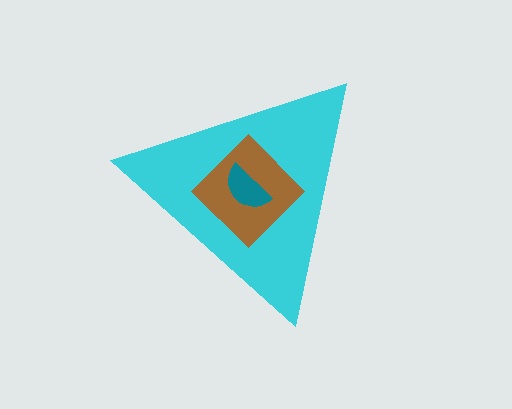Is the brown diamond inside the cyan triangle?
Yes.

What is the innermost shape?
The teal semicircle.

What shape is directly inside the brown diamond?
The teal semicircle.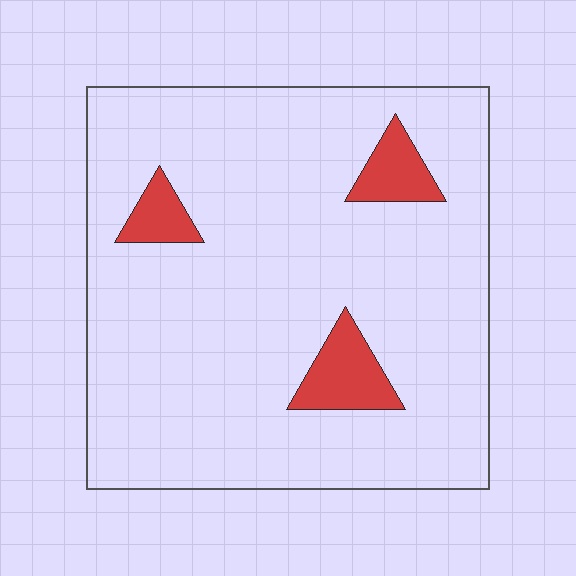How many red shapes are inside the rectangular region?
3.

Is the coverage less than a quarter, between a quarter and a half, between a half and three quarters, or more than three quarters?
Less than a quarter.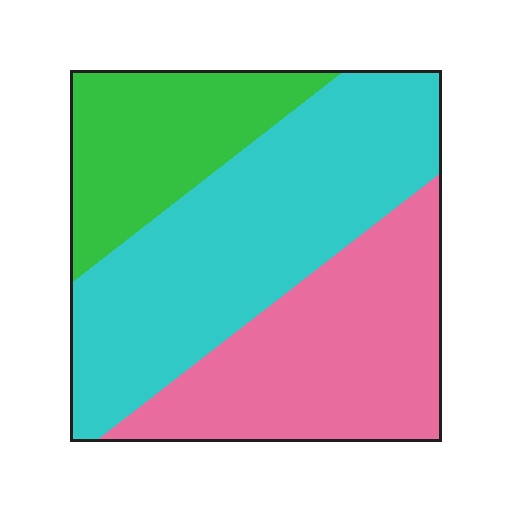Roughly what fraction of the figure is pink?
Pink covers around 35% of the figure.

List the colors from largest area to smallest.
From largest to smallest: cyan, pink, green.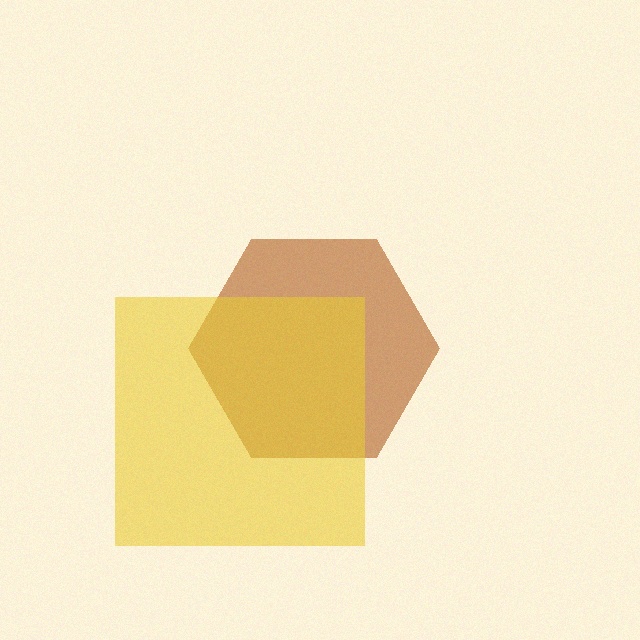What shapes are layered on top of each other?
The layered shapes are: a brown hexagon, a yellow square.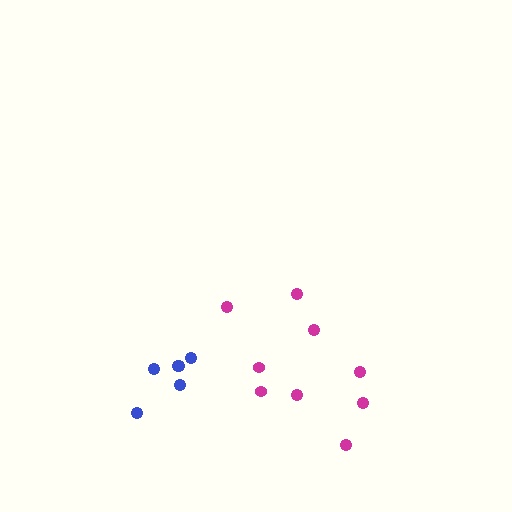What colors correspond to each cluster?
The clusters are colored: magenta, blue.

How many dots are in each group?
Group 1: 9 dots, Group 2: 6 dots (15 total).